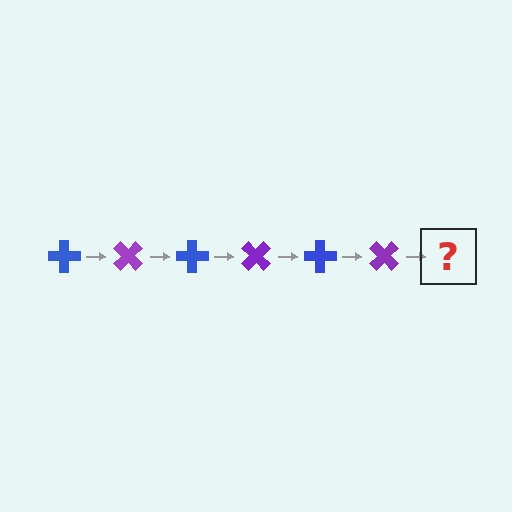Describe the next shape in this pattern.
It should be a blue cross, rotated 270 degrees from the start.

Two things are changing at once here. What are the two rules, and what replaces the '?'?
The two rules are that it rotates 45 degrees each step and the color cycles through blue and purple. The '?' should be a blue cross, rotated 270 degrees from the start.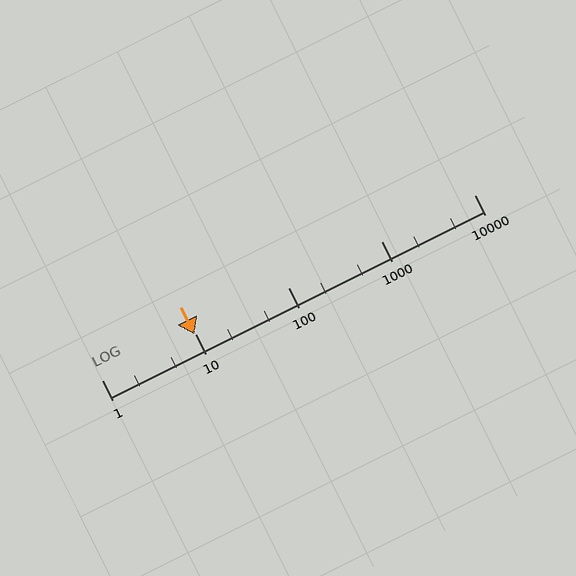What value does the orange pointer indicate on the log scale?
The pointer indicates approximately 9.9.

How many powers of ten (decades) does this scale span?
The scale spans 4 decades, from 1 to 10000.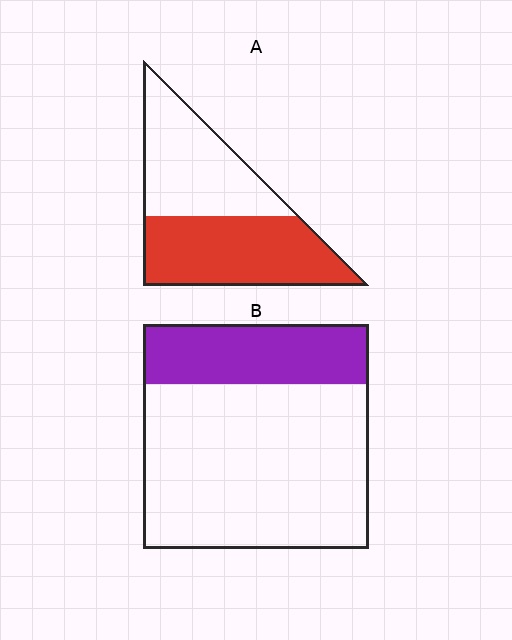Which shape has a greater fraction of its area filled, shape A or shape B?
Shape A.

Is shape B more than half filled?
No.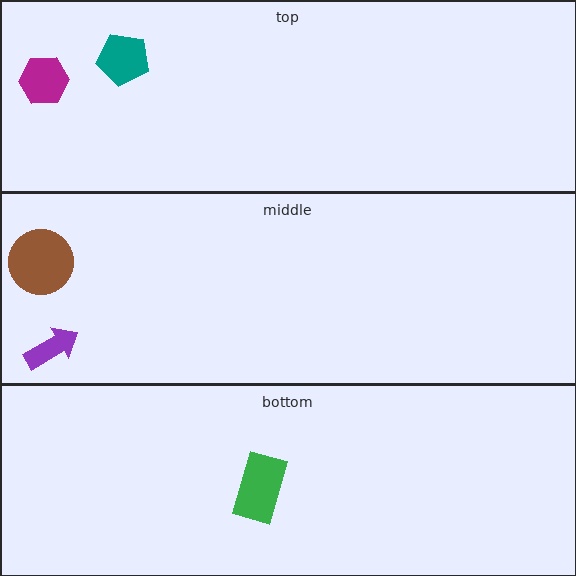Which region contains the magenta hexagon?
The top region.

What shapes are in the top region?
The teal pentagon, the magenta hexagon.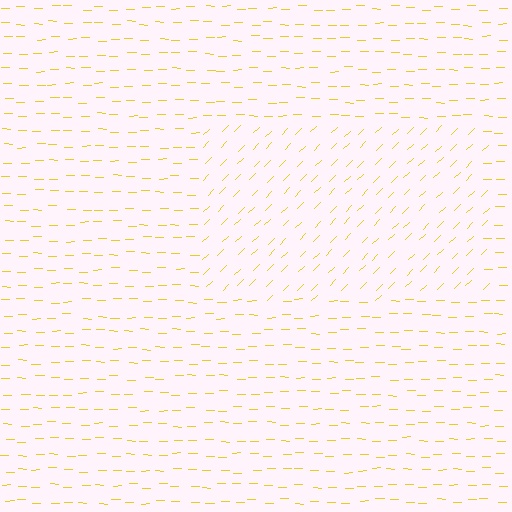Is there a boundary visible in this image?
Yes, there is a texture boundary formed by a change in line orientation.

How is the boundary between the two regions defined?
The boundary is defined purely by a change in line orientation (approximately 45 degrees difference). All lines are the same color and thickness.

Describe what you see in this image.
The image is filled with small yellow line segments. A rectangle region in the image has lines oriented differently from the surrounding lines, creating a visible texture boundary.